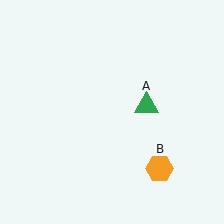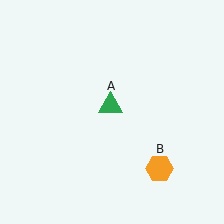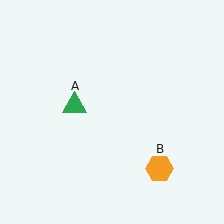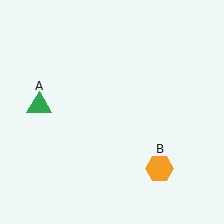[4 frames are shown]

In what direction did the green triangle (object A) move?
The green triangle (object A) moved left.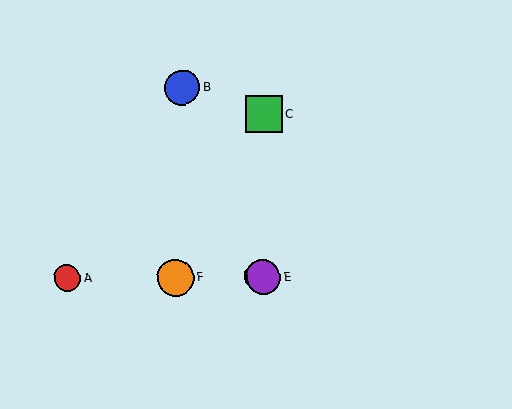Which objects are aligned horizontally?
Objects A, D, E, F are aligned horizontally.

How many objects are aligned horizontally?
4 objects (A, D, E, F) are aligned horizontally.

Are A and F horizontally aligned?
Yes, both are at y≈279.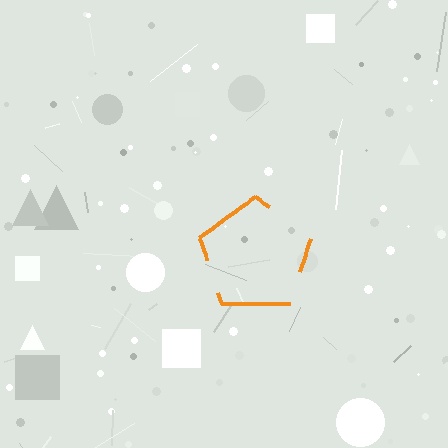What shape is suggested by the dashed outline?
The dashed outline suggests a pentagon.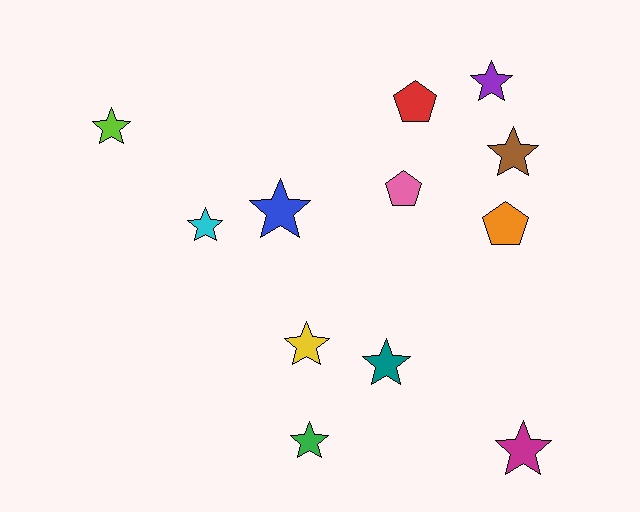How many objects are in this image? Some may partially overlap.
There are 12 objects.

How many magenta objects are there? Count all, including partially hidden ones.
There is 1 magenta object.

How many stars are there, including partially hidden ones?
There are 9 stars.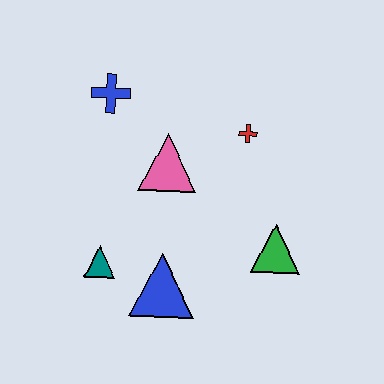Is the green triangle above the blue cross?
No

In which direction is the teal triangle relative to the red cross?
The teal triangle is to the left of the red cross.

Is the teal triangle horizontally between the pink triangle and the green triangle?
No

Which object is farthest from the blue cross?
The green triangle is farthest from the blue cross.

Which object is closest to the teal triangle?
The blue triangle is closest to the teal triangle.